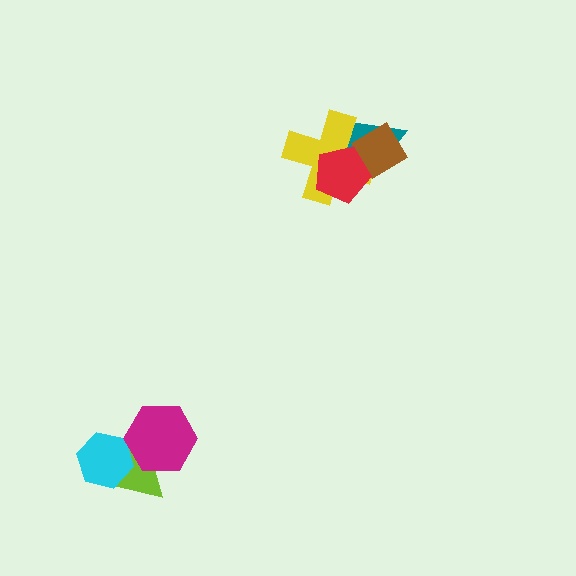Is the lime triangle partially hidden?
Yes, it is partially covered by another shape.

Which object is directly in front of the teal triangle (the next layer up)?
The yellow cross is directly in front of the teal triangle.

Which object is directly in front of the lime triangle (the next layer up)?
The cyan hexagon is directly in front of the lime triangle.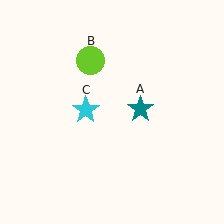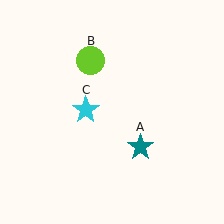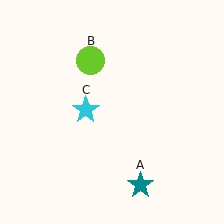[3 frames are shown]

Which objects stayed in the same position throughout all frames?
Lime circle (object B) and cyan star (object C) remained stationary.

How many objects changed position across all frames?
1 object changed position: teal star (object A).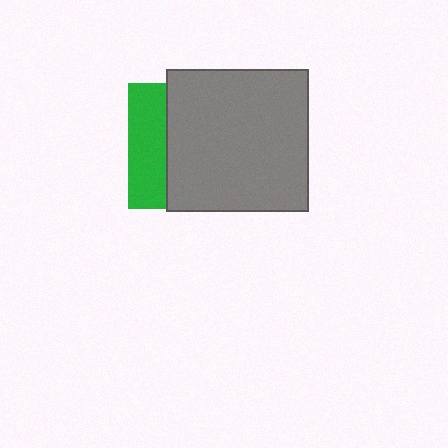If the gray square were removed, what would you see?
You would see the complete green square.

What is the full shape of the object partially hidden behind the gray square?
The partially hidden object is a green square.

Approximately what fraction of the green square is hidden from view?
Roughly 70% of the green square is hidden behind the gray square.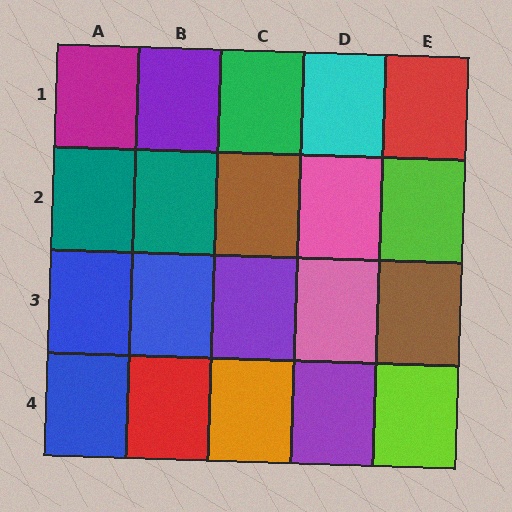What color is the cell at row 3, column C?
Purple.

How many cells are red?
2 cells are red.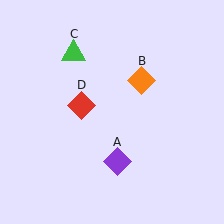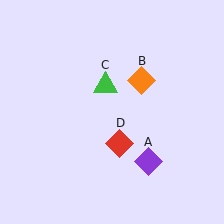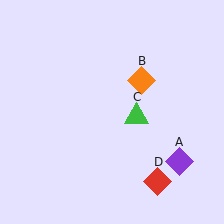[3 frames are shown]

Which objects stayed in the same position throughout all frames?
Orange diamond (object B) remained stationary.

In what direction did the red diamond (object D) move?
The red diamond (object D) moved down and to the right.